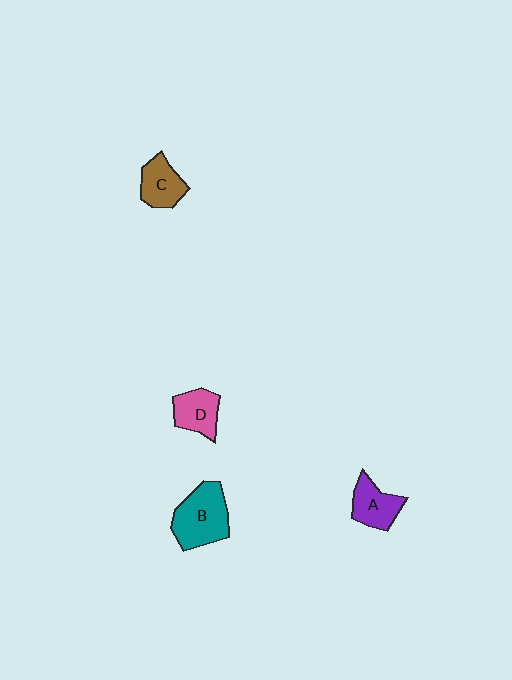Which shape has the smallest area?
Shape C (brown).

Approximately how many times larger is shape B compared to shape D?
Approximately 1.6 times.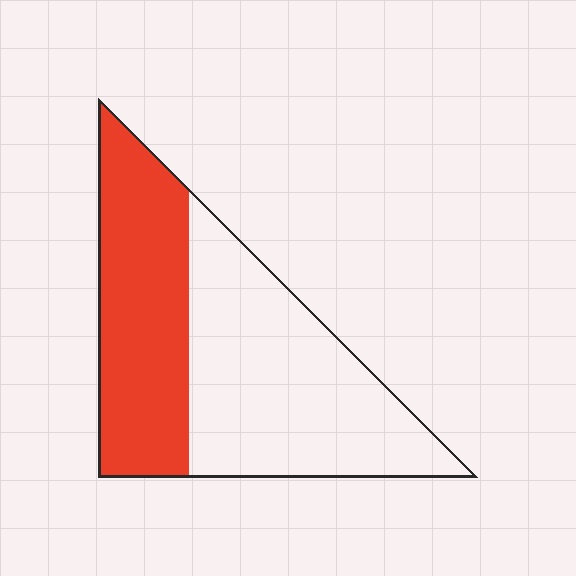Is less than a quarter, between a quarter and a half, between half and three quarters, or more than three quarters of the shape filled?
Between a quarter and a half.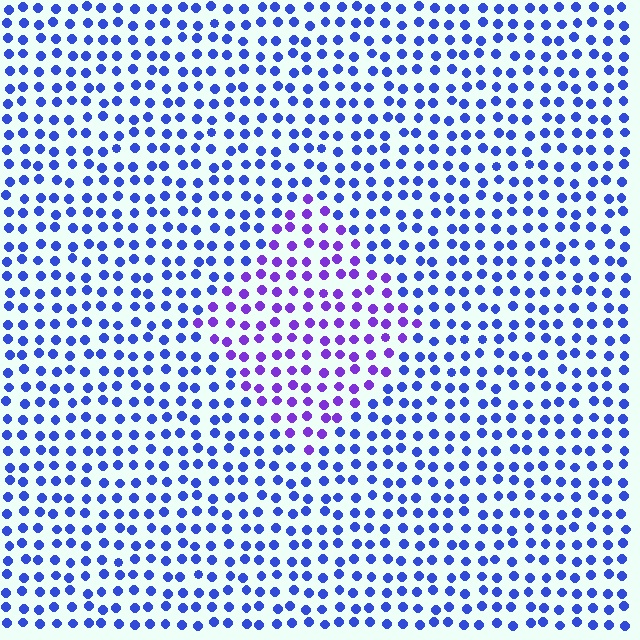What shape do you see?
I see a diamond.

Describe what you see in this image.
The image is filled with small blue elements in a uniform arrangement. A diamond-shaped region is visible where the elements are tinted to a slightly different hue, forming a subtle color boundary.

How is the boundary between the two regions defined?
The boundary is defined purely by a slight shift in hue (about 37 degrees). Spacing, size, and orientation are identical on both sides.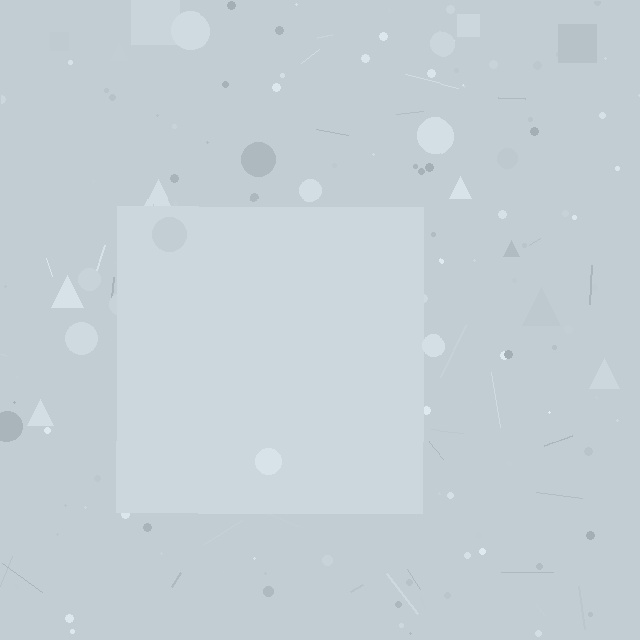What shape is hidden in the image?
A square is hidden in the image.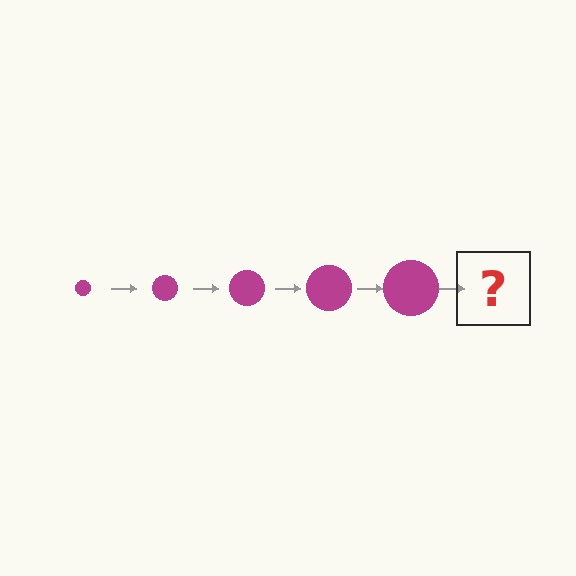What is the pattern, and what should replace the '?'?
The pattern is that the circle gets progressively larger each step. The '?' should be a magenta circle, larger than the previous one.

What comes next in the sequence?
The next element should be a magenta circle, larger than the previous one.